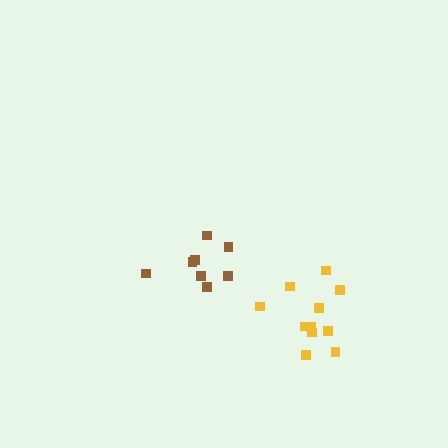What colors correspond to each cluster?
The clusters are colored: brown, yellow.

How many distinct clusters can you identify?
There are 2 distinct clusters.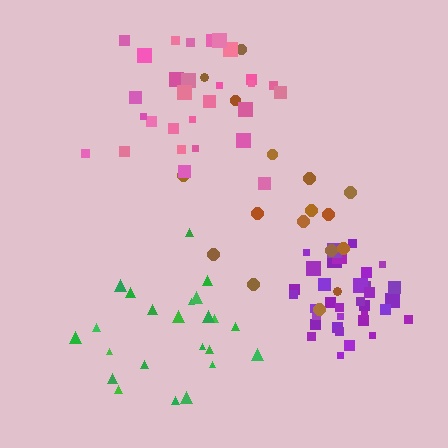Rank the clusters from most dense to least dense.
purple, pink, green, brown.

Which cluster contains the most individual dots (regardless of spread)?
Purple (34).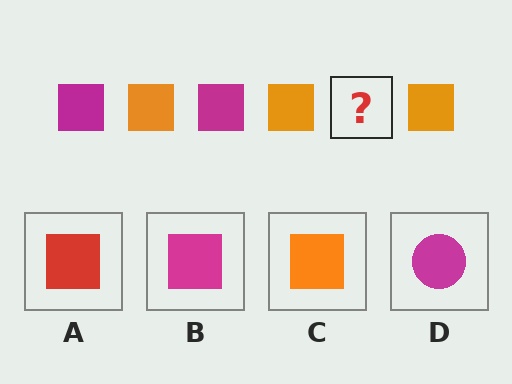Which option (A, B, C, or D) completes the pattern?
B.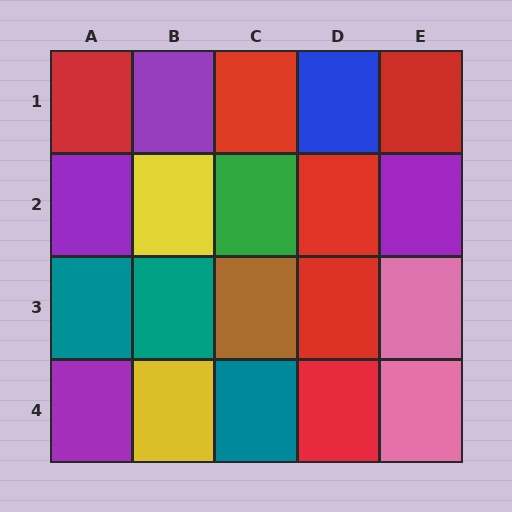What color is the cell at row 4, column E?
Pink.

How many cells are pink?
2 cells are pink.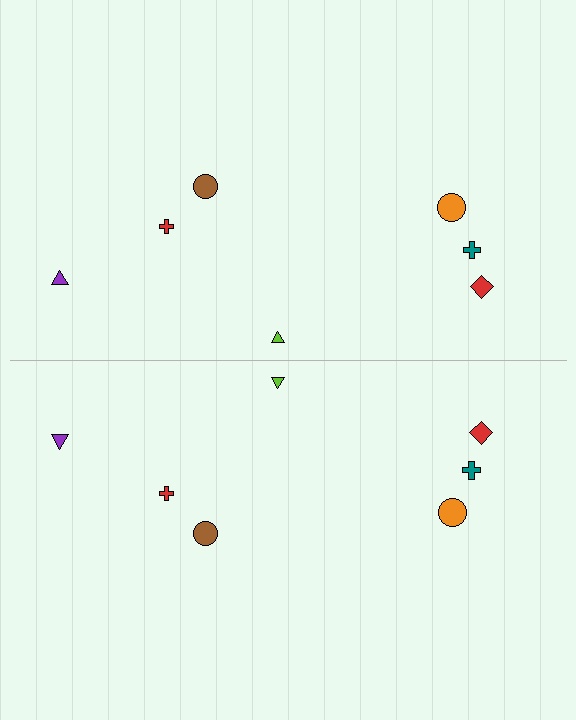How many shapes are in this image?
There are 14 shapes in this image.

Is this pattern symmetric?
Yes, this pattern has bilateral (reflection) symmetry.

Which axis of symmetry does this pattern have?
The pattern has a horizontal axis of symmetry running through the center of the image.